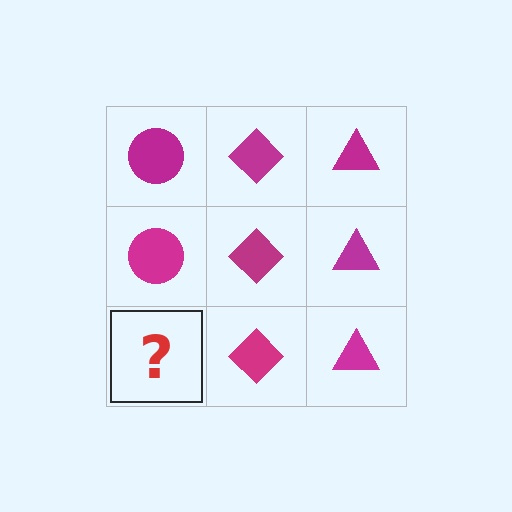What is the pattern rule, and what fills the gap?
The rule is that each column has a consistent shape. The gap should be filled with a magenta circle.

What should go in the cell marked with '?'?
The missing cell should contain a magenta circle.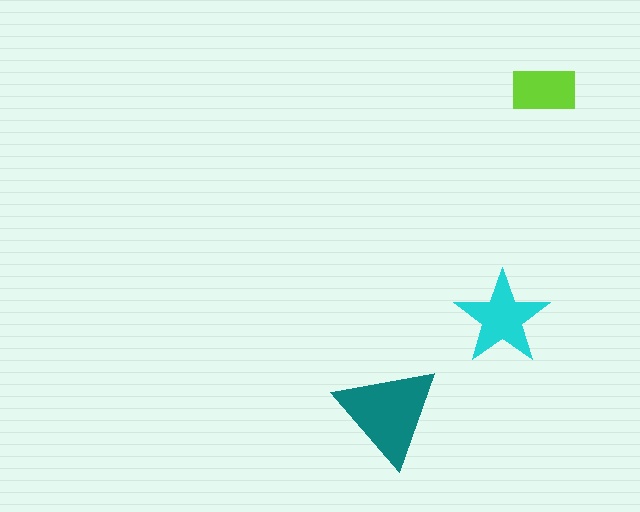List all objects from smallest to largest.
The lime rectangle, the cyan star, the teal triangle.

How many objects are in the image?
There are 3 objects in the image.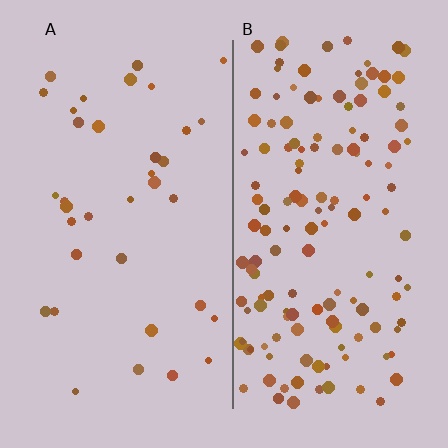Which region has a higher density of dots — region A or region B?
B (the right).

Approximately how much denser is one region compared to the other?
Approximately 4.0× — region B over region A.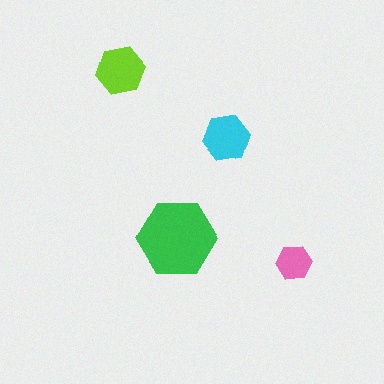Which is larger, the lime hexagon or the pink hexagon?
The lime one.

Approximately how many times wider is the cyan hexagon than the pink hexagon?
About 1.5 times wider.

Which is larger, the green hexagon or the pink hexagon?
The green one.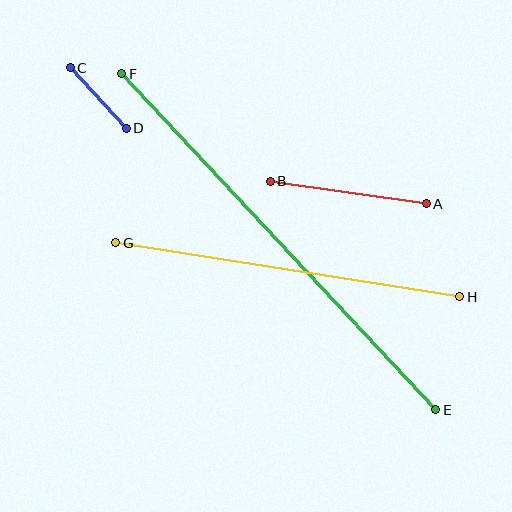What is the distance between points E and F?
The distance is approximately 460 pixels.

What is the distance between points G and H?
The distance is approximately 348 pixels.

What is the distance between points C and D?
The distance is approximately 82 pixels.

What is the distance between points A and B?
The distance is approximately 158 pixels.